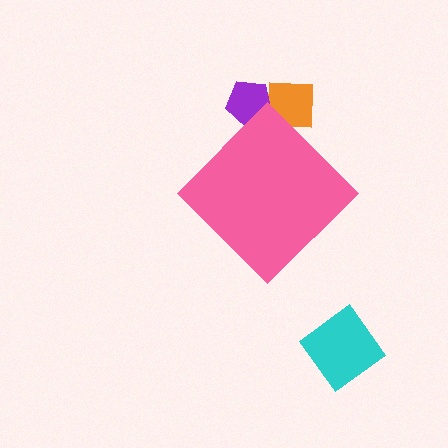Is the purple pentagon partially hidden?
Yes, the purple pentagon is partially hidden behind the pink diamond.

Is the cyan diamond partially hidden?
No, the cyan diamond is fully visible.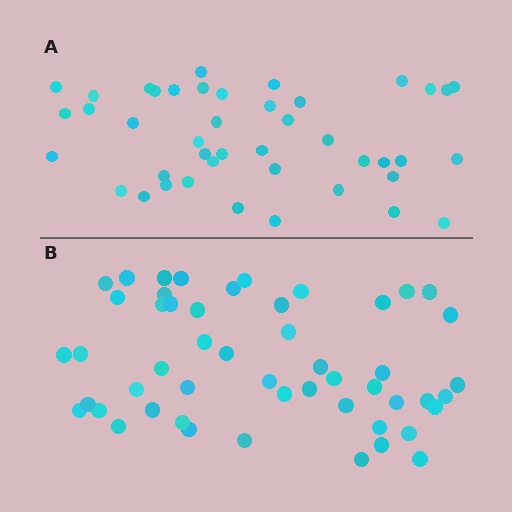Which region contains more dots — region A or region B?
Region B (the bottom region) has more dots.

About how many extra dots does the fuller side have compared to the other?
Region B has roughly 8 or so more dots than region A.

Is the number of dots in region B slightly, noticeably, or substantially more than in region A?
Region B has only slightly more — the two regions are fairly close. The ratio is roughly 1.2 to 1.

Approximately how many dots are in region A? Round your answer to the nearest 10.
About 40 dots. (The exact count is 43, which rounds to 40.)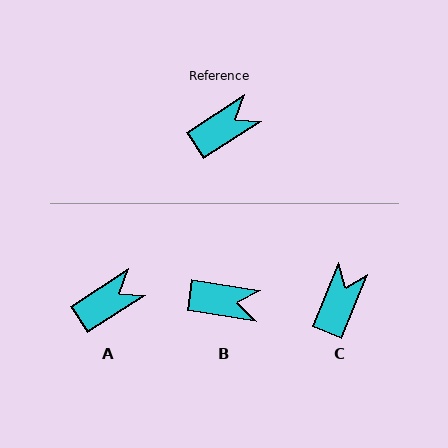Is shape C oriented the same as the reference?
No, it is off by about 35 degrees.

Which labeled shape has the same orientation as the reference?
A.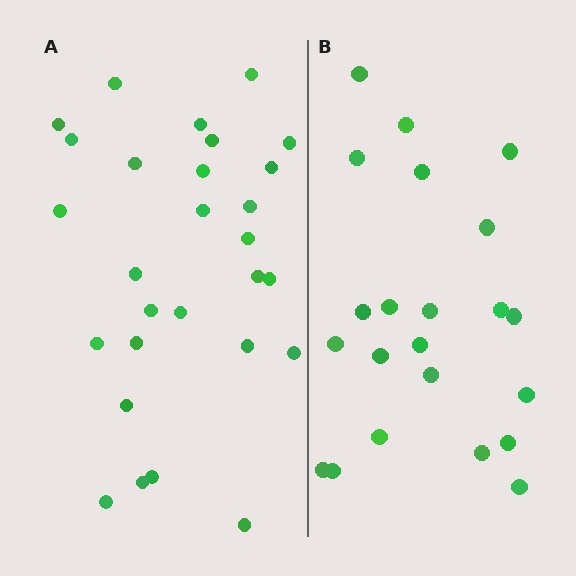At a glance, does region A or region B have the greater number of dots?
Region A (the left region) has more dots.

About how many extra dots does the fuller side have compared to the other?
Region A has about 6 more dots than region B.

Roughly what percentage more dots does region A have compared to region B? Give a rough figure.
About 25% more.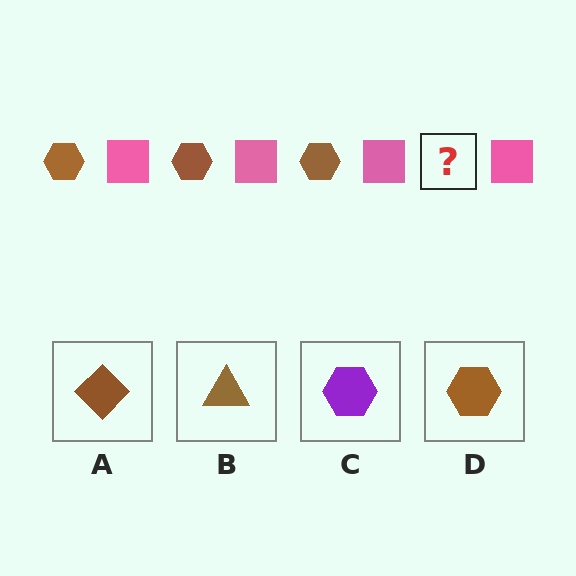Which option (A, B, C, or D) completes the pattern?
D.